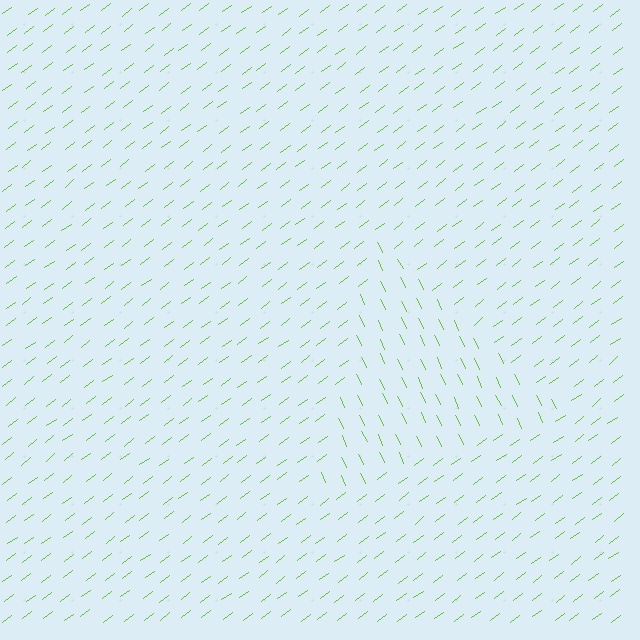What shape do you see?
I see a triangle.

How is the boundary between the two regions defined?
The boundary is defined purely by a change in line orientation (approximately 78 degrees difference). All lines are the same color and thickness.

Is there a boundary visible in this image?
Yes, there is a texture boundary formed by a change in line orientation.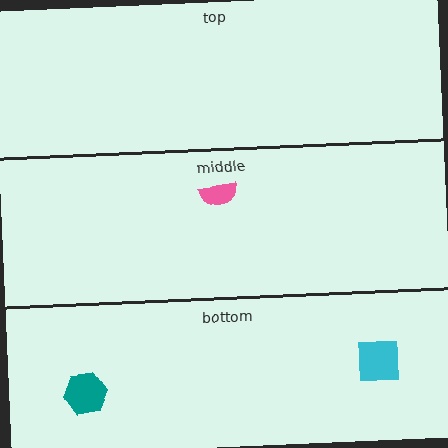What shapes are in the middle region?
The pink semicircle.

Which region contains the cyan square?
The bottom region.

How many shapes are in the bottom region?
2.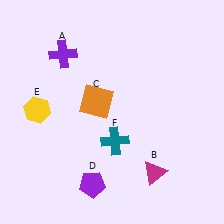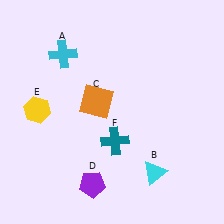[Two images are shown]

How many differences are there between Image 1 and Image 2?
There are 2 differences between the two images.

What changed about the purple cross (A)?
In Image 1, A is purple. In Image 2, it changed to cyan.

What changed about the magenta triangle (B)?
In Image 1, B is magenta. In Image 2, it changed to cyan.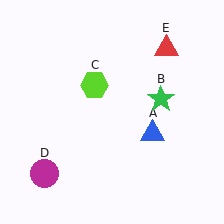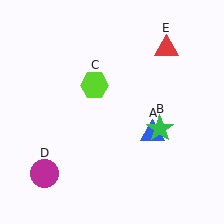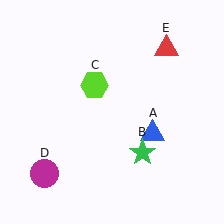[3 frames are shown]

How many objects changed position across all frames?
1 object changed position: green star (object B).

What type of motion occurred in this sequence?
The green star (object B) rotated clockwise around the center of the scene.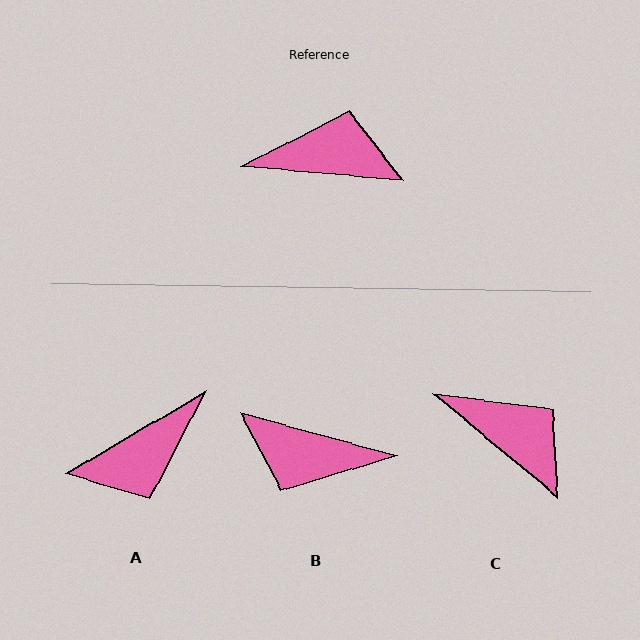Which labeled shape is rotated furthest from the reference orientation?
B, about 170 degrees away.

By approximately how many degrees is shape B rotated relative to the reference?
Approximately 170 degrees counter-clockwise.